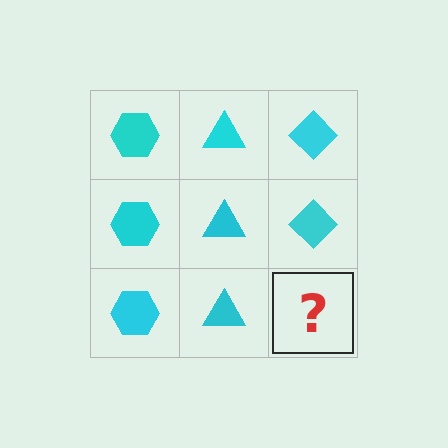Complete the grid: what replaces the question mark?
The question mark should be replaced with a cyan diamond.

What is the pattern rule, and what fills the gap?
The rule is that each column has a consistent shape. The gap should be filled with a cyan diamond.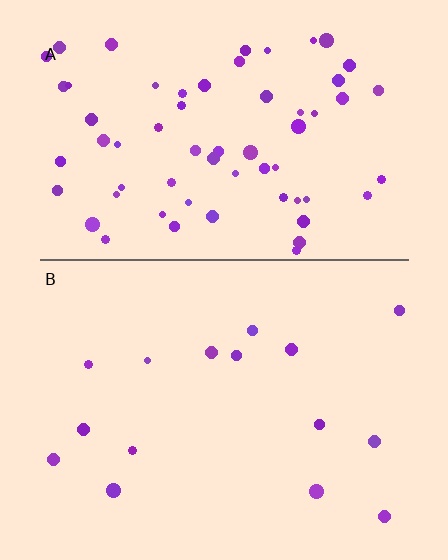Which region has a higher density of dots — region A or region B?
A (the top).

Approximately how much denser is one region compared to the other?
Approximately 4.2× — region A over region B.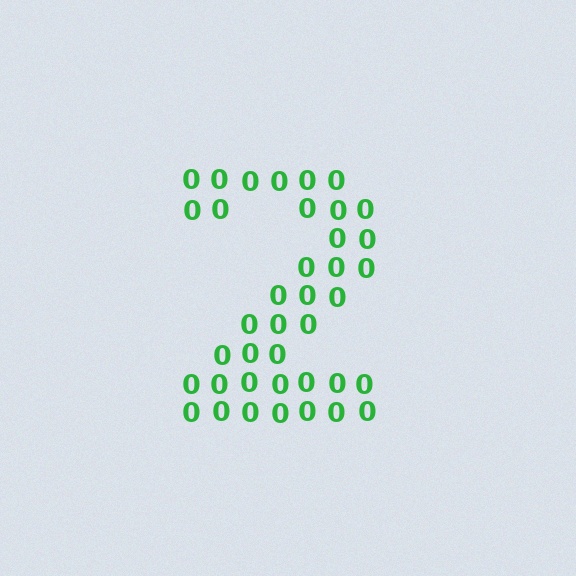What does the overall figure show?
The overall figure shows the digit 2.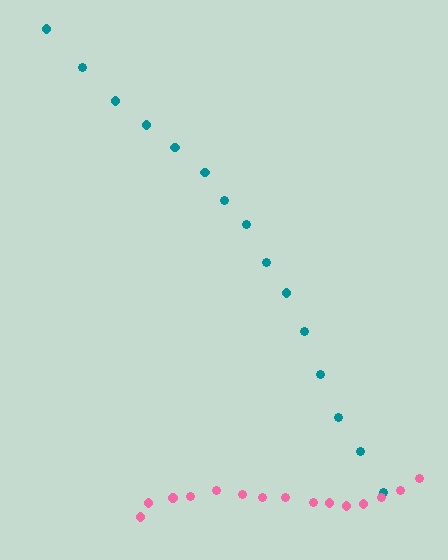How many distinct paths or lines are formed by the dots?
There are 2 distinct paths.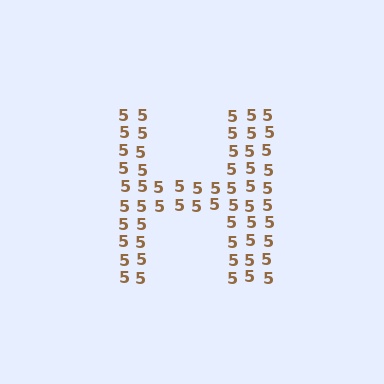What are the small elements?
The small elements are digit 5's.